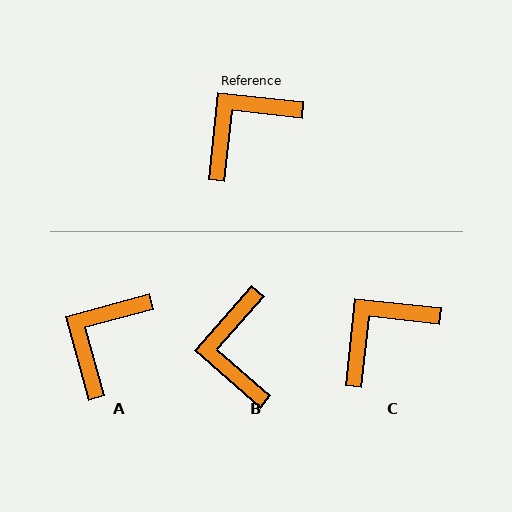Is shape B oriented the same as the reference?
No, it is off by about 55 degrees.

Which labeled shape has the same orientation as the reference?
C.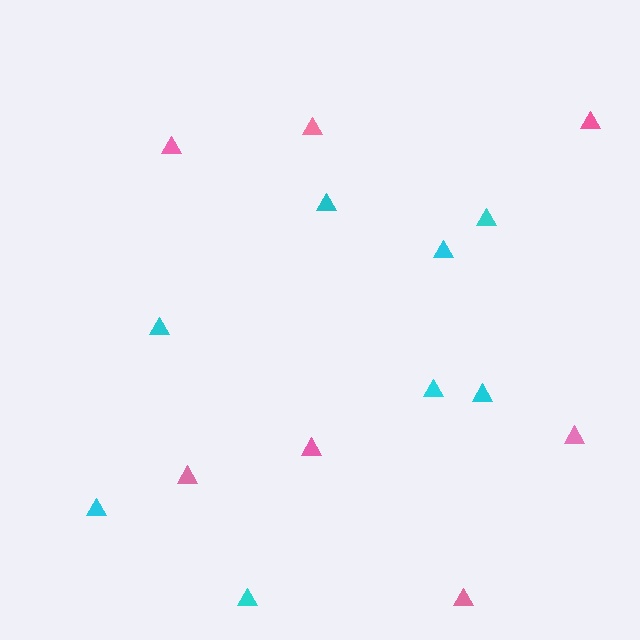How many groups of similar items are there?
There are 2 groups: one group of cyan triangles (8) and one group of pink triangles (7).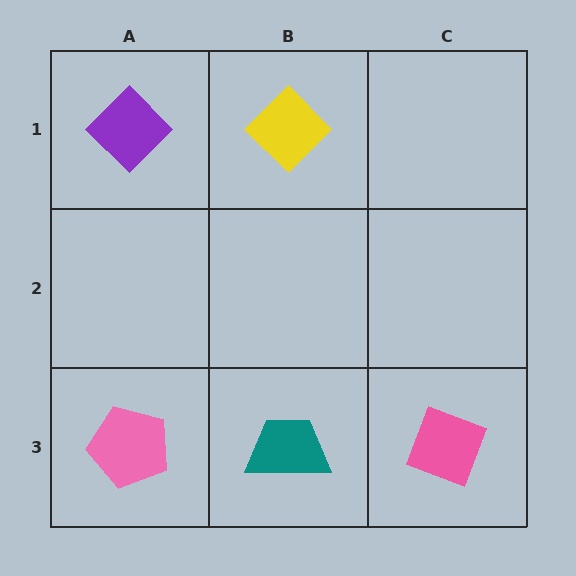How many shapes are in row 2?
0 shapes.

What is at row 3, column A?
A pink pentagon.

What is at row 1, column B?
A yellow diamond.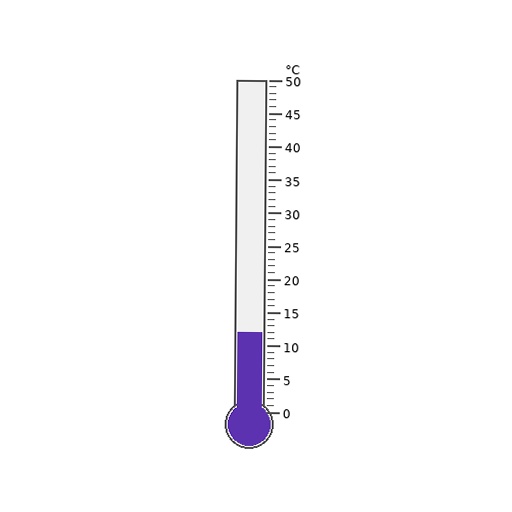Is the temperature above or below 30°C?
The temperature is below 30°C.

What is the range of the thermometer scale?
The thermometer scale ranges from 0°C to 50°C.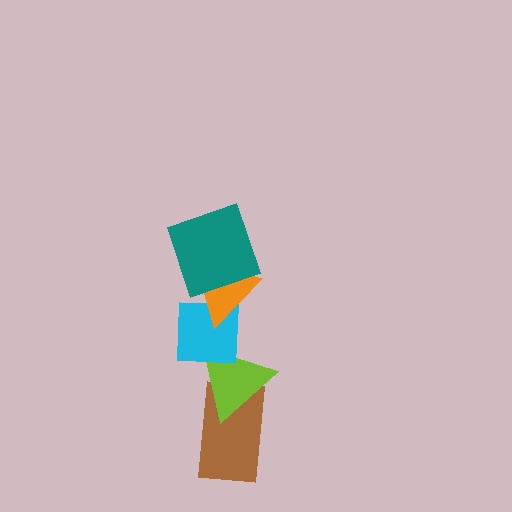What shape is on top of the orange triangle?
The teal square is on top of the orange triangle.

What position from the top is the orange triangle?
The orange triangle is 2nd from the top.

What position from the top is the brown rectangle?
The brown rectangle is 5th from the top.